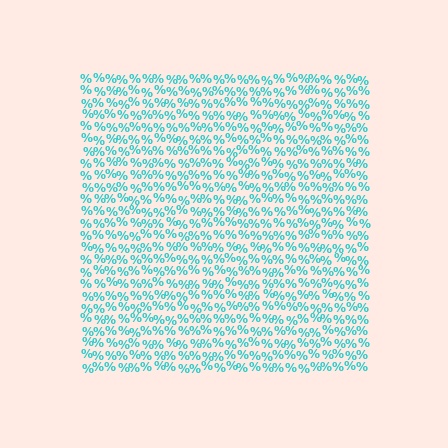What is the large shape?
The large shape is a square.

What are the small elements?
The small elements are percent signs.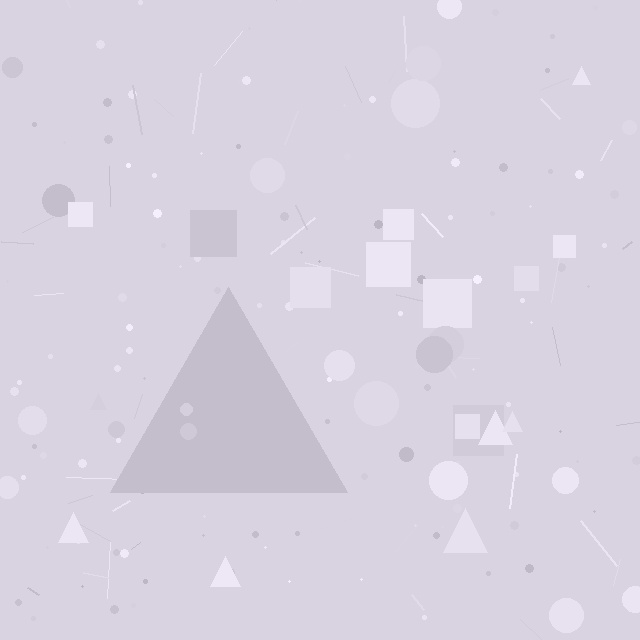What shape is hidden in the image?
A triangle is hidden in the image.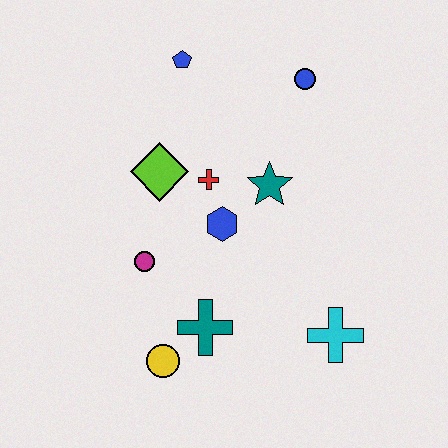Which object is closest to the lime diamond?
The red cross is closest to the lime diamond.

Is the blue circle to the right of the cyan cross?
No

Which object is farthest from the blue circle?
The yellow circle is farthest from the blue circle.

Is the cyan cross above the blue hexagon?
No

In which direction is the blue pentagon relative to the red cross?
The blue pentagon is above the red cross.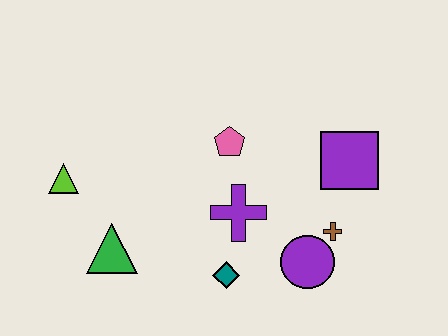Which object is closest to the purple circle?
The brown cross is closest to the purple circle.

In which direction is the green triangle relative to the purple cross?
The green triangle is to the left of the purple cross.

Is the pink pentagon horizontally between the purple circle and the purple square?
No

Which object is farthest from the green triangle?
The purple square is farthest from the green triangle.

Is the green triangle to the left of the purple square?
Yes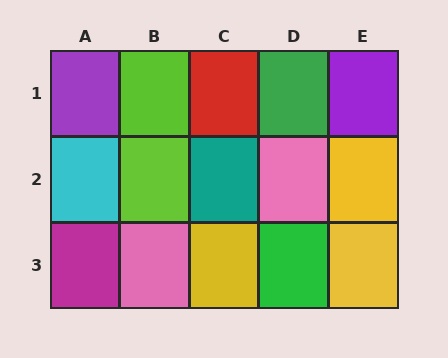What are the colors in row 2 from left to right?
Cyan, lime, teal, pink, yellow.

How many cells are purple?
2 cells are purple.